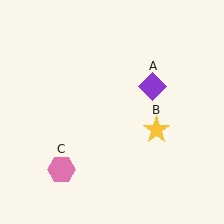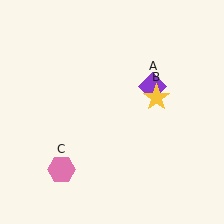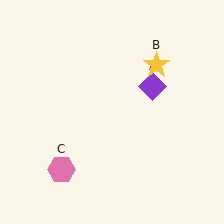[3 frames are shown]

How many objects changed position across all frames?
1 object changed position: yellow star (object B).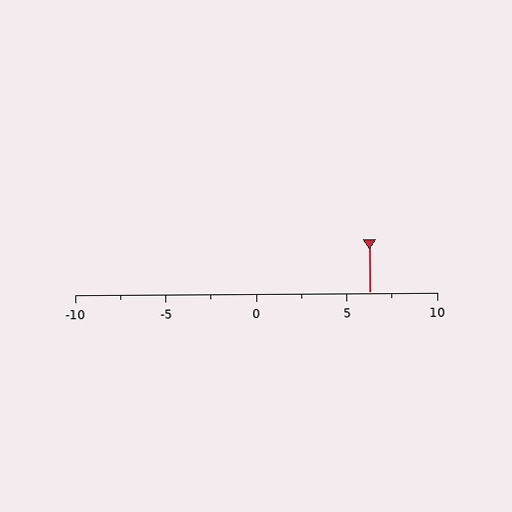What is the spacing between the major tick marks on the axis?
The major ticks are spaced 5 apart.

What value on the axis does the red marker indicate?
The marker indicates approximately 6.2.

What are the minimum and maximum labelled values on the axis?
The axis runs from -10 to 10.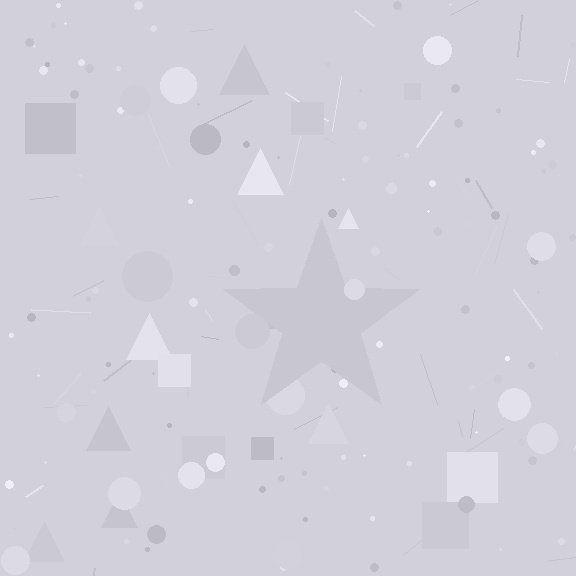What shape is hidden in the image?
A star is hidden in the image.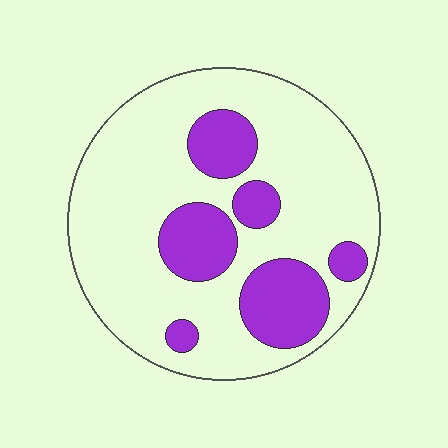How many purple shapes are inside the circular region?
6.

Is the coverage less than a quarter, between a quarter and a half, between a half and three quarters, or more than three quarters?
Between a quarter and a half.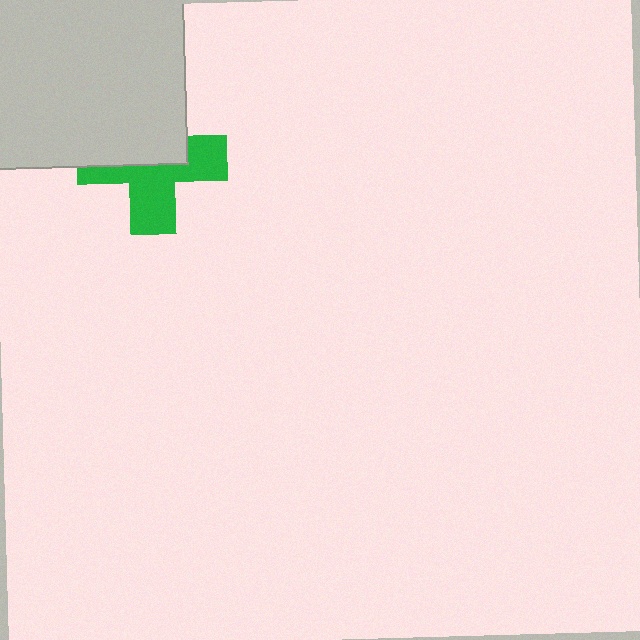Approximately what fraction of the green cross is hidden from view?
Roughly 49% of the green cross is hidden behind the light gray square.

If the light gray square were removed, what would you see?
You would see the complete green cross.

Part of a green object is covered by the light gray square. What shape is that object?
It is a cross.